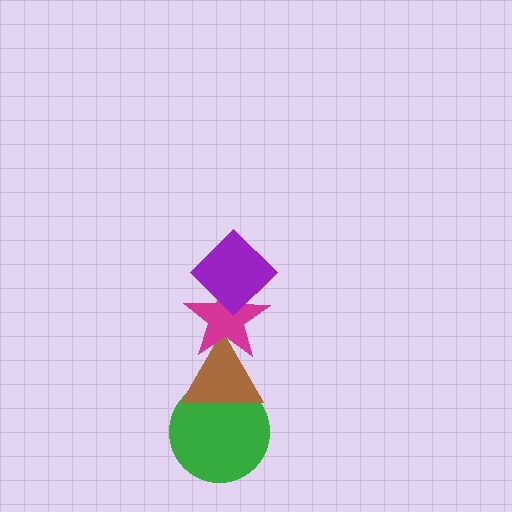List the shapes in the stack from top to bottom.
From top to bottom: the purple diamond, the magenta star, the brown triangle, the green circle.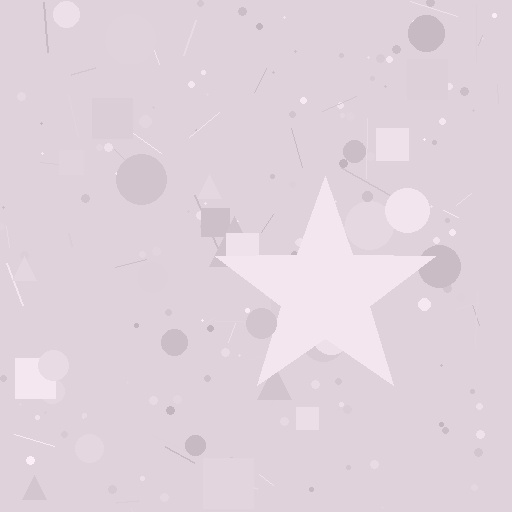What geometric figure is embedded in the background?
A star is embedded in the background.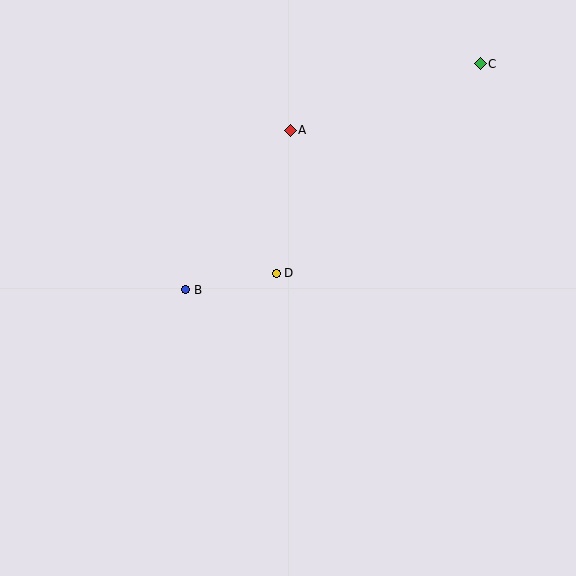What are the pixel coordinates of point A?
Point A is at (290, 130).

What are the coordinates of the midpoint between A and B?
The midpoint between A and B is at (238, 210).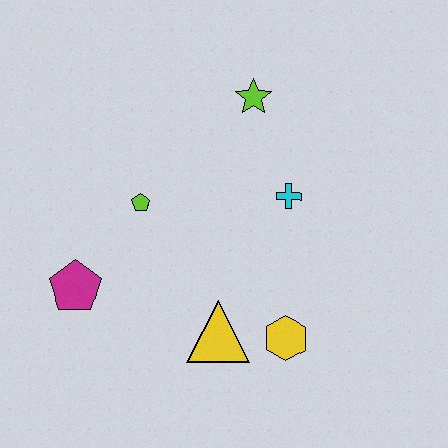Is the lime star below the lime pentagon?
No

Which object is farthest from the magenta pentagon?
The lime star is farthest from the magenta pentagon.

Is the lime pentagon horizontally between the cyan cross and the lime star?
No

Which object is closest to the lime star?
The cyan cross is closest to the lime star.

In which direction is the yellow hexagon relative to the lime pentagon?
The yellow hexagon is to the right of the lime pentagon.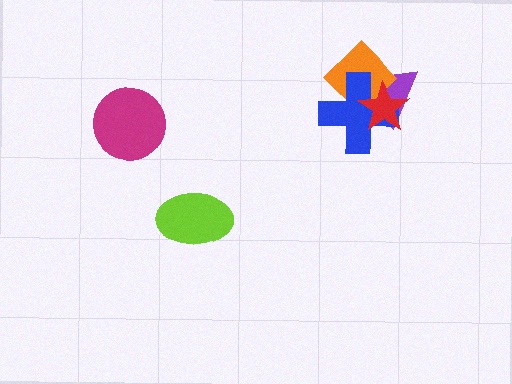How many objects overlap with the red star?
3 objects overlap with the red star.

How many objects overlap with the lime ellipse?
0 objects overlap with the lime ellipse.